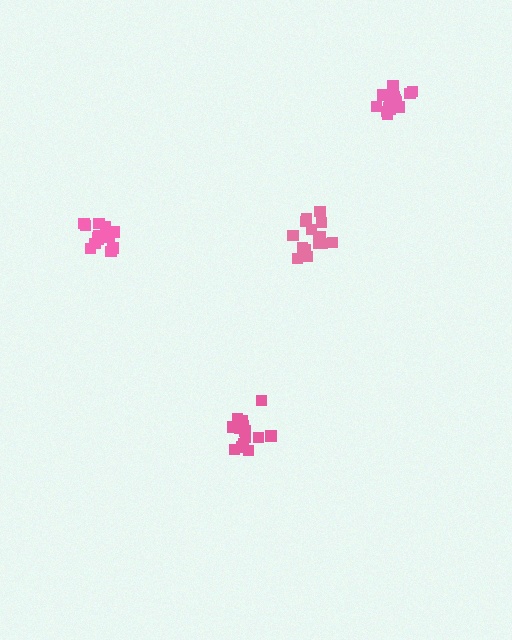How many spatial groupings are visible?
There are 4 spatial groupings.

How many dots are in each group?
Group 1: 15 dots, Group 2: 14 dots, Group 3: 15 dots, Group 4: 13 dots (57 total).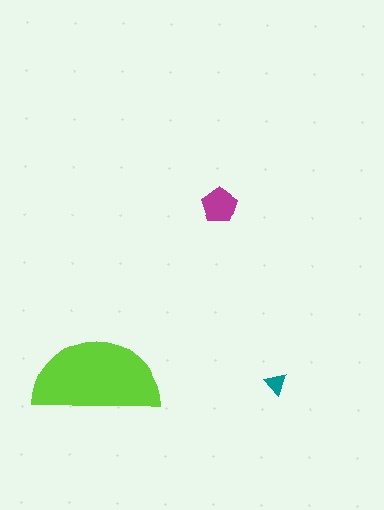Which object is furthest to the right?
The teal triangle is rightmost.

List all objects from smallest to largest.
The teal triangle, the magenta pentagon, the lime semicircle.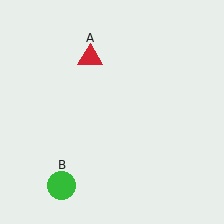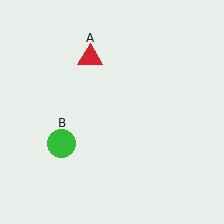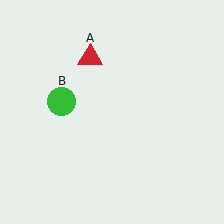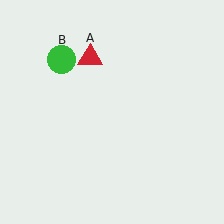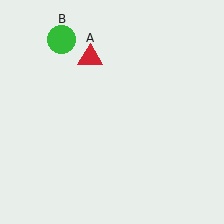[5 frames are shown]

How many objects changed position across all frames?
1 object changed position: green circle (object B).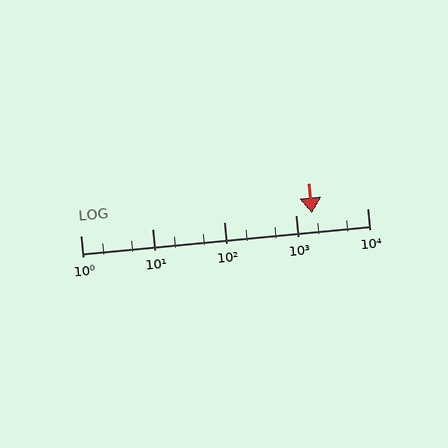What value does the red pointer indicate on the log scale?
The pointer indicates approximately 1700.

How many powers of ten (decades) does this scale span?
The scale spans 4 decades, from 1 to 10000.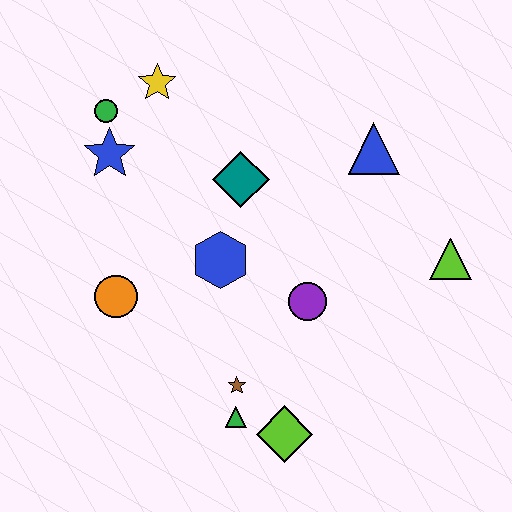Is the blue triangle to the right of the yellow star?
Yes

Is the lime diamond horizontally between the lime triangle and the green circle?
Yes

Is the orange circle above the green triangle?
Yes